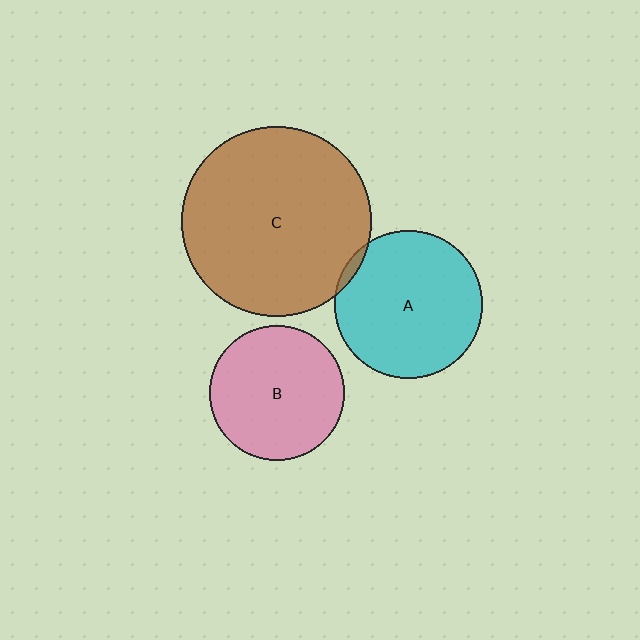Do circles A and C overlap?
Yes.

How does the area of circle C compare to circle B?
Approximately 2.0 times.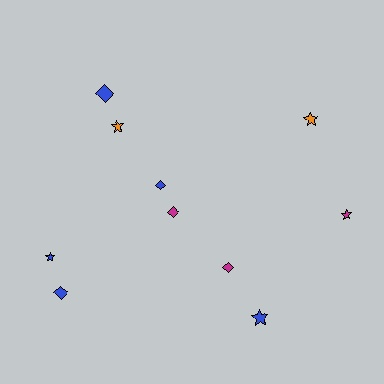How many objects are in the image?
There are 10 objects.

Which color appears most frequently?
Blue, with 5 objects.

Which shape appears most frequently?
Star, with 5 objects.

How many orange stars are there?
There are 2 orange stars.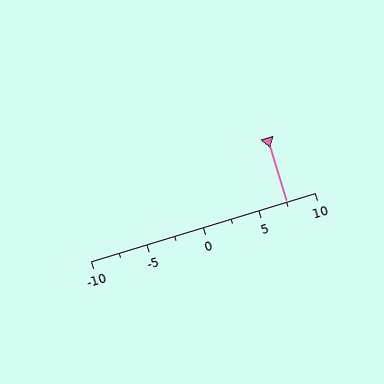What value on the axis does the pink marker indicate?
The marker indicates approximately 7.5.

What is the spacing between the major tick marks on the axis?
The major ticks are spaced 5 apart.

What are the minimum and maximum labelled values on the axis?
The axis runs from -10 to 10.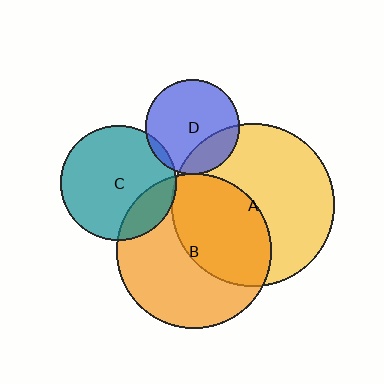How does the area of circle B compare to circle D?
Approximately 2.7 times.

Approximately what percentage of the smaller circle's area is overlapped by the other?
Approximately 5%.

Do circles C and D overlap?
Yes.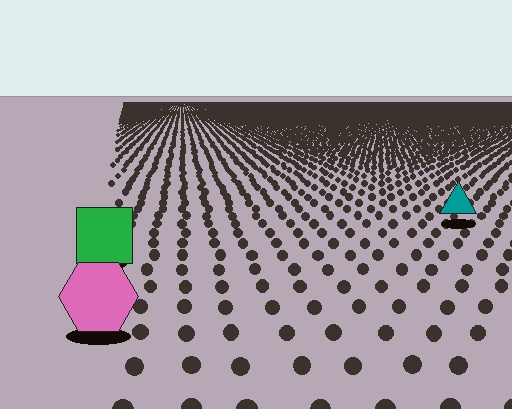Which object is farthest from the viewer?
The teal triangle is farthest from the viewer. It appears smaller and the ground texture around it is denser.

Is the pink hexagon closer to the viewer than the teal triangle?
Yes. The pink hexagon is closer — you can tell from the texture gradient: the ground texture is coarser near it.